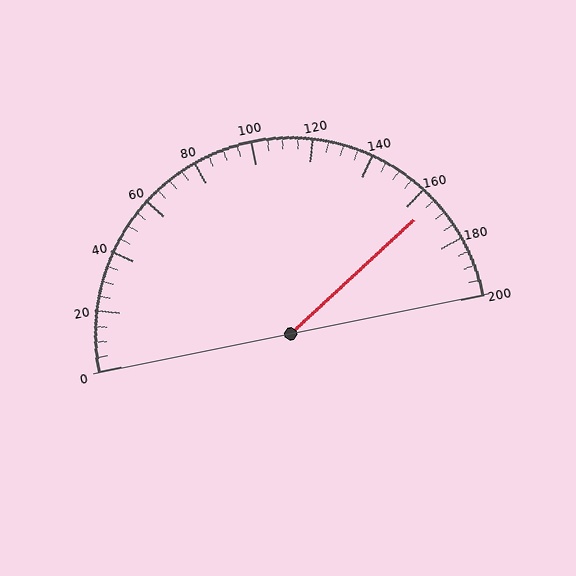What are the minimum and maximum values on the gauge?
The gauge ranges from 0 to 200.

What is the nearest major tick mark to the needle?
The nearest major tick mark is 160.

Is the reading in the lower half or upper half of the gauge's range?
The reading is in the upper half of the range (0 to 200).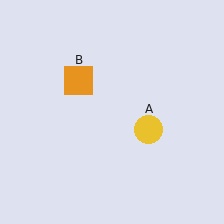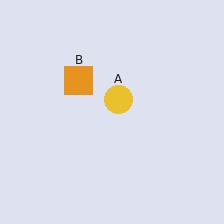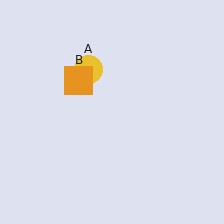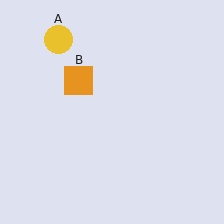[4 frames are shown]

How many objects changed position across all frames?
1 object changed position: yellow circle (object A).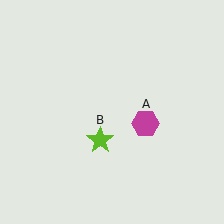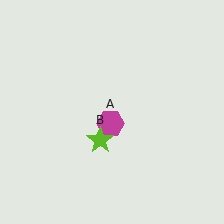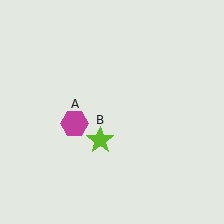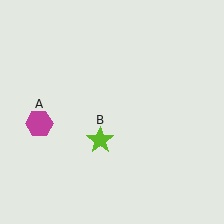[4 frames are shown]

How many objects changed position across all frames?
1 object changed position: magenta hexagon (object A).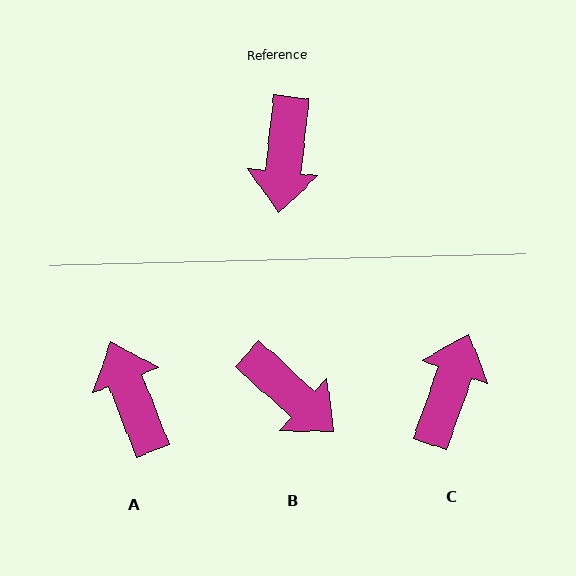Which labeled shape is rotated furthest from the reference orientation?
C, about 167 degrees away.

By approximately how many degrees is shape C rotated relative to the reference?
Approximately 167 degrees counter-clockwise.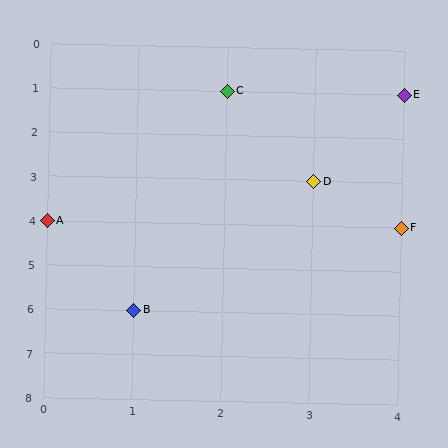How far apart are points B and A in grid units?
Points B and A are 1 column and 2 rows apart (about 2.2 grid units diagonally).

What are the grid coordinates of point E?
Point E is at grid coordinates (4, 1).